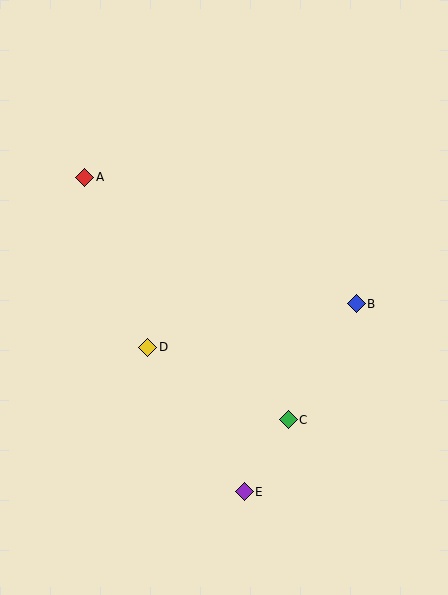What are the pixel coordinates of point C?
Point C is at (288, 420).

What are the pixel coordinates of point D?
Point D is at (148, 347).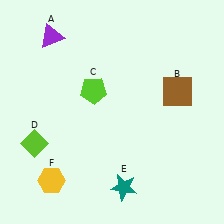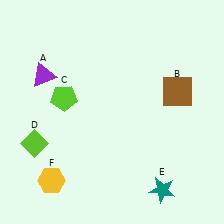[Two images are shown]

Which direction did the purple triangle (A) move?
The purple triangle (A) moved down.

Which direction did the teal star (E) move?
The teal star (E) moved right.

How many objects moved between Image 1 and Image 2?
3 objects moved between the two images.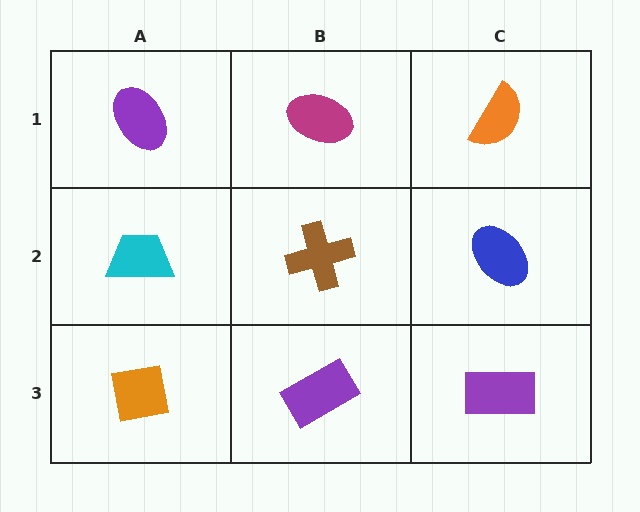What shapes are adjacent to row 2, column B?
A magenta ellipse (row 1, column B), a purple rectangle (row 3, column B), a cyan trapezoid (row 2, column A), a blue ellipse (row 2, column C).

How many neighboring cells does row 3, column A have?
2.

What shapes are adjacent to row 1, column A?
A cyan trapezoid (row 2, column A), a magenta ellipse (row 1, column B).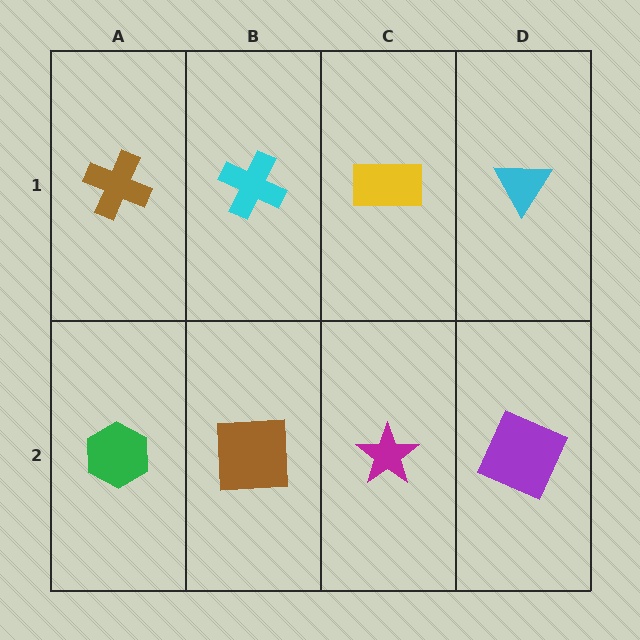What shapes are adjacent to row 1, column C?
A magenta star (row 2, column C), a cyan cross (row 1, column B), a cyan triangle (row 1, column D).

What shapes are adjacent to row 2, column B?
A cyan cross (row 1, column B), a green hexagon (row 2, column A), a magenta star (row 2, column C).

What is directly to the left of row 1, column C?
A cyan cross.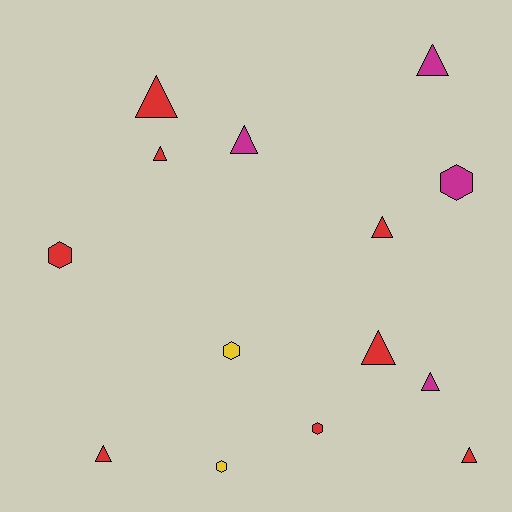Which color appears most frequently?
Red, with 8 objects.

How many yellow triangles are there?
There are no yellow triangles.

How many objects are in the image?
There are 14 objects.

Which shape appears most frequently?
Triangle, with 9 objects.